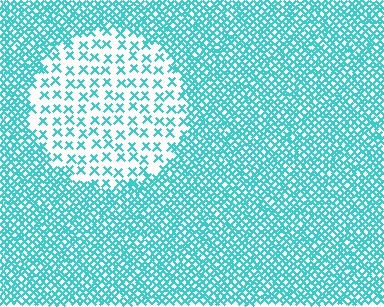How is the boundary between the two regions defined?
The boundary is defined by a change in element density (approximately 3.1x ratio). All elements are the same color, size, and shape.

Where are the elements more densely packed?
The elements are more densely packed outside the circle boundary.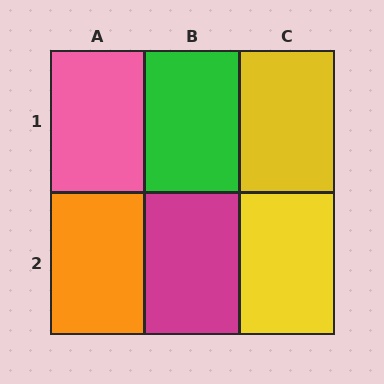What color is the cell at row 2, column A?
Orange.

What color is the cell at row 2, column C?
Yellow.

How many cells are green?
1 cell is green.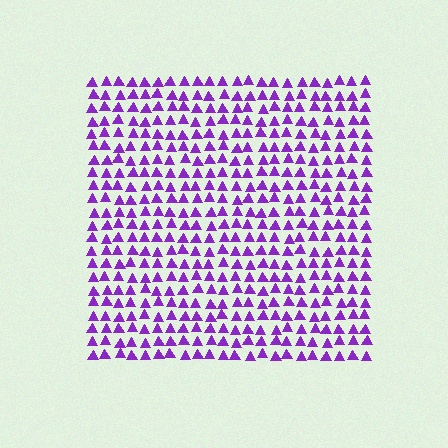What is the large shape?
The large shape is a square.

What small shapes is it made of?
It is made of small triangles.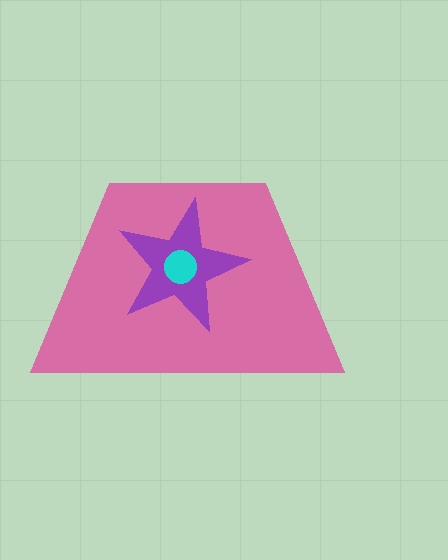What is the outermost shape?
The pink trapezoid.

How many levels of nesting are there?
3.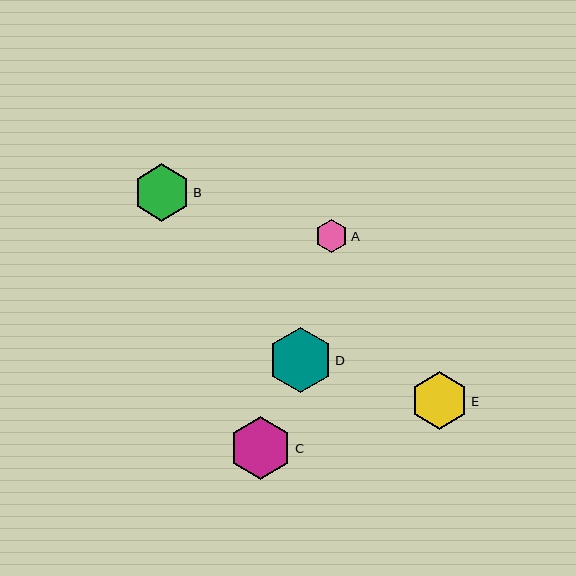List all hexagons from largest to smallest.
From largest to smallest: D, C, E, B, A.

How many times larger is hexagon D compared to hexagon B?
Hexagon D is approximately 1.1 times the size of hexagon B.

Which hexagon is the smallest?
Hexagon A is the smallest with a size of approximately 33 pixels.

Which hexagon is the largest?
Hexagon D is the largest with a size of approximately 65 pixels.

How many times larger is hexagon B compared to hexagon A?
Hexagon B is approximately 1.8 times the size of hexagon A.